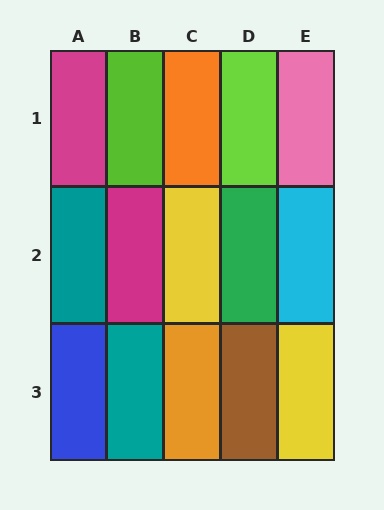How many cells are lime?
2 cells are lime.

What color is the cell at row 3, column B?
Teal.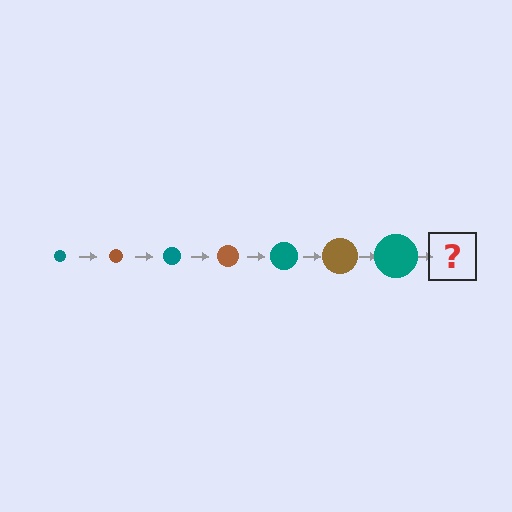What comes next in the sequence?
The next element should be a brown circle, larger than the previous one.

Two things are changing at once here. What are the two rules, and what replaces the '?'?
The two rules are that the circle grows larger each step and the color cycles through teal and brown. The '?' should be a brown circle, larger than the previous one.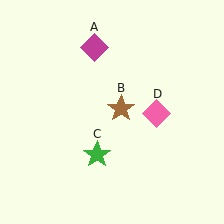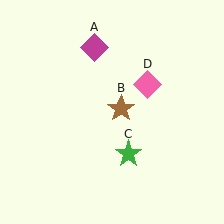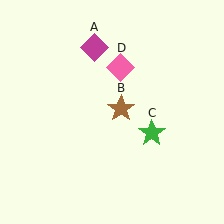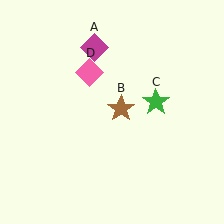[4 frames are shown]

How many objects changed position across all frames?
2 objects changed position: green star (object C), pink diamond (object D).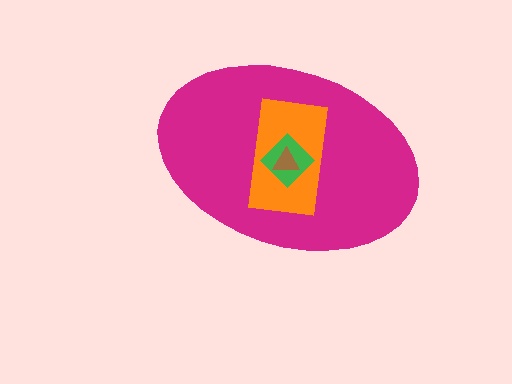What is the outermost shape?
The magenta ellipse.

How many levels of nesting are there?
4.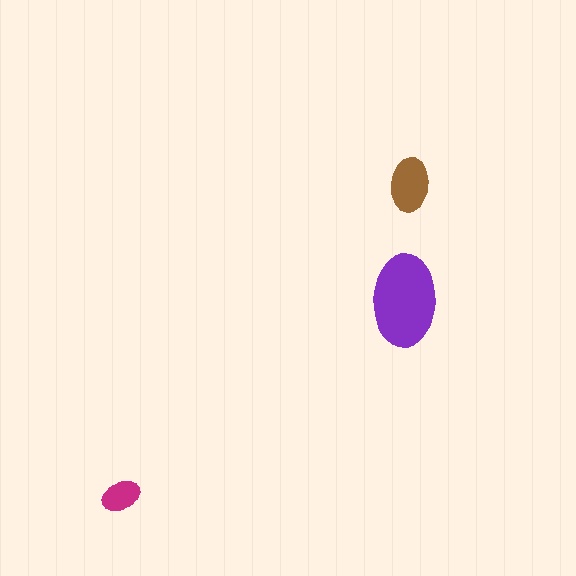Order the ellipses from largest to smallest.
the purple one, the brown one, the magenta one.